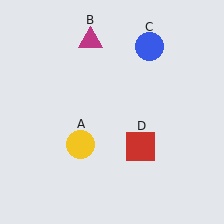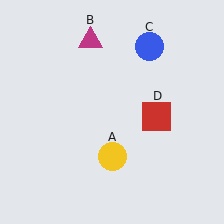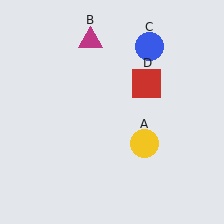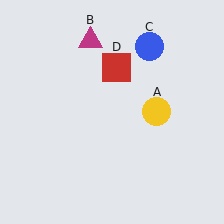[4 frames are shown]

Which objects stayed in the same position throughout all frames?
Magenta triangle (object B) and blue circle (object C) remained stationary.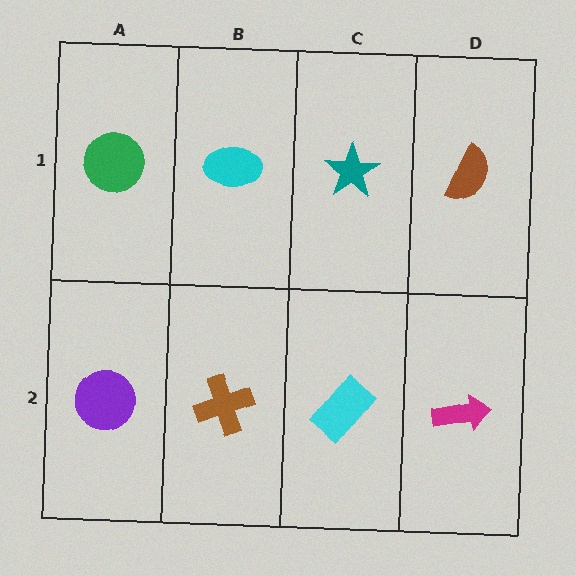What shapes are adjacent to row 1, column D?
A magenta arrow (row 2, column D), a teal star (row 1, column C).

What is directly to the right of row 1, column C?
A brown semicircle.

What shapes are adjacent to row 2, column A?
A green circle (row 1, column A), a brown cross (row 2, column B).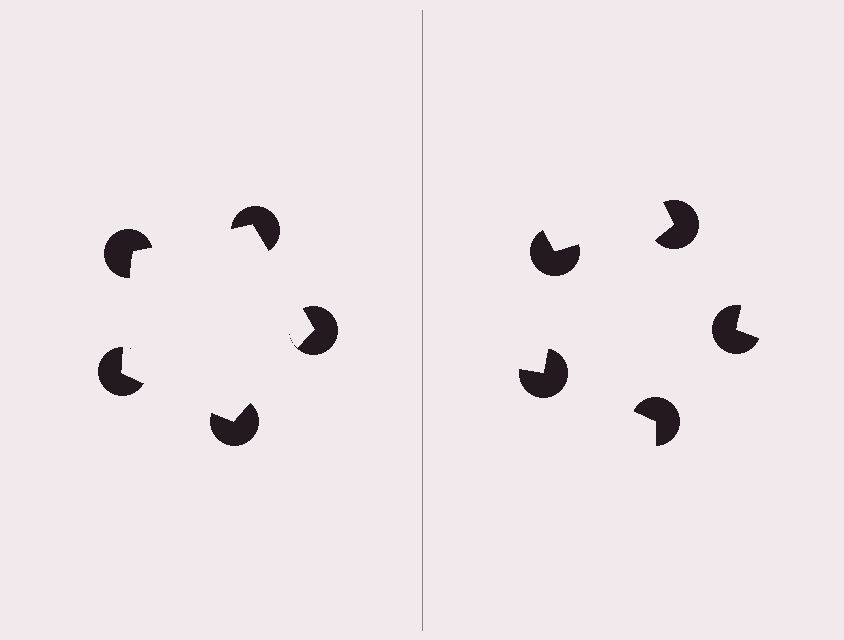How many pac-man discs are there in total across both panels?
10 — 5 on each side.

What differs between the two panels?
The pac-man discs are positioned identically on both sides; only the wedge orientations differ. On the left they align to a pentagon; on the right they are misaligned.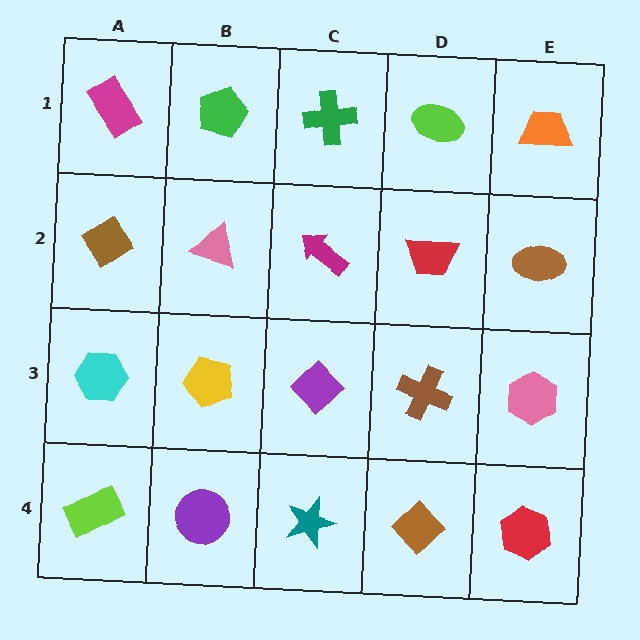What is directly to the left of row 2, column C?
A pink triangle.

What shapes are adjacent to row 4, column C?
A purple diamond (row 3, column C), a purple circle (row 4, column B), a brown diamond (row 4, column D).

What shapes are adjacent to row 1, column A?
A brown diamond (row 2, column A), a green pentagon (row 1, column B).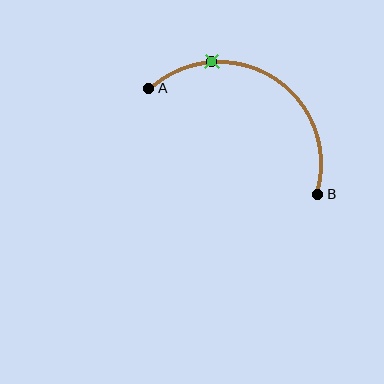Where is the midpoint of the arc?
The arc midpoint is the point on the curve farthest from the straight line joining A and B. It sits above that line.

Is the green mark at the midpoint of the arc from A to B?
No. The green mark lies on the arc but is closer to endpoint A. The arc midpoint would be at the point on the curve equidistant along the arc from both A and B.